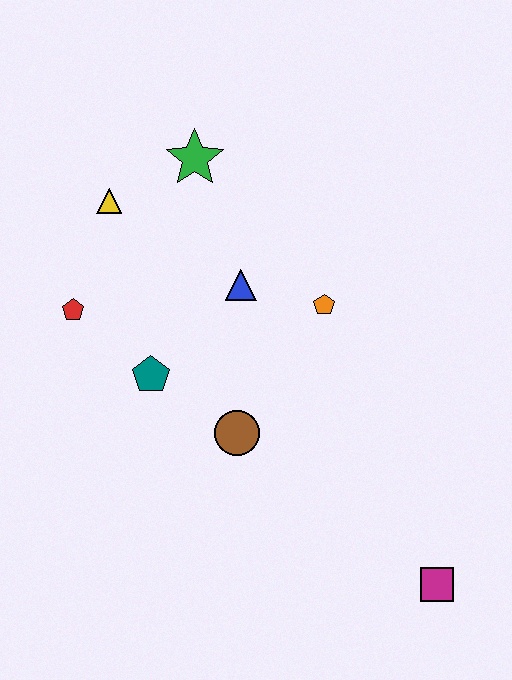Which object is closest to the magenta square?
The brown circle is closest to the magenta square.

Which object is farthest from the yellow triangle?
The magenta square is farthest from the yellow triangle.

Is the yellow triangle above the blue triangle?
Yes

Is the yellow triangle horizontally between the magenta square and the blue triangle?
No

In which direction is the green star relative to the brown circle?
The green star is above the brown circle.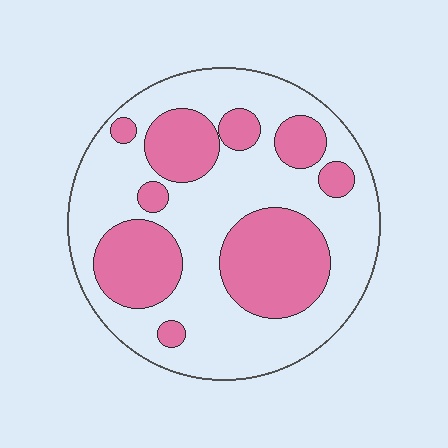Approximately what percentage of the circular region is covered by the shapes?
Approximately 35%.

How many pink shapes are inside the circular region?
9.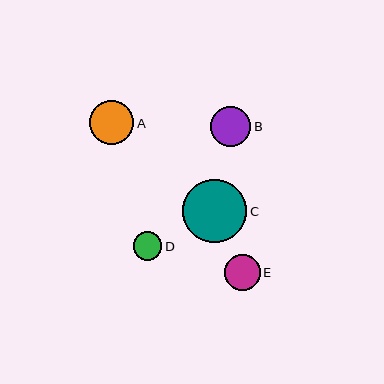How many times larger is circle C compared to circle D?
Circle C is approximately 2.2 times the size of circle D.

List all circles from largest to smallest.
From largest to smallest: C, A, B, E, D.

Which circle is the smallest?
Circle D is the smallest with a size of approximately 28 pixels.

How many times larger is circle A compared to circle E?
Circle A is approximately 1.2 times the size of circle E.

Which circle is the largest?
Circle C is the largest with a size of approximately 64 pixels.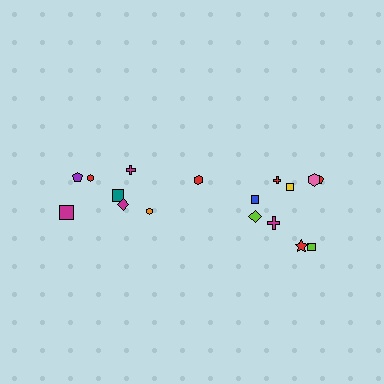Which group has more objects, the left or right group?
The right group.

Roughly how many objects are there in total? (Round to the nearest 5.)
Roughly 15 objects in total.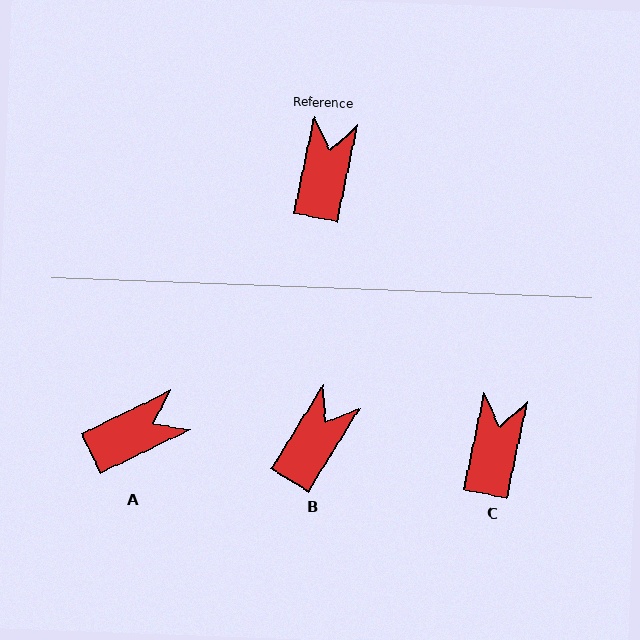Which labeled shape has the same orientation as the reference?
C.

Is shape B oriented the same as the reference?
No, it is off by about 20 degrees.